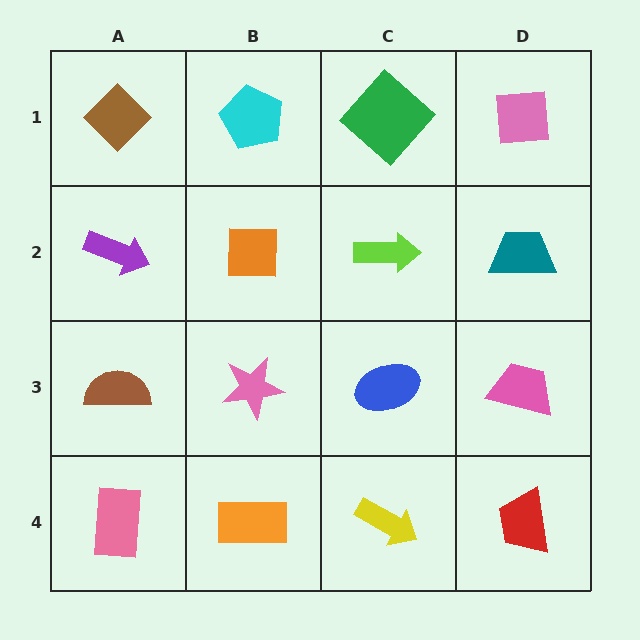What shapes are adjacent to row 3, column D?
A teal trapezoid (row 2, column D), a red trapezoid (row 4, column D), a blue ellipse (row 3, column C).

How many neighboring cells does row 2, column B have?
4.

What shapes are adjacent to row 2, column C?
A green diamond (row 1, column C), a blue ellipse (row 3, column C), an orange square (row 2, column B), a teal trapezoid (row 2, column D).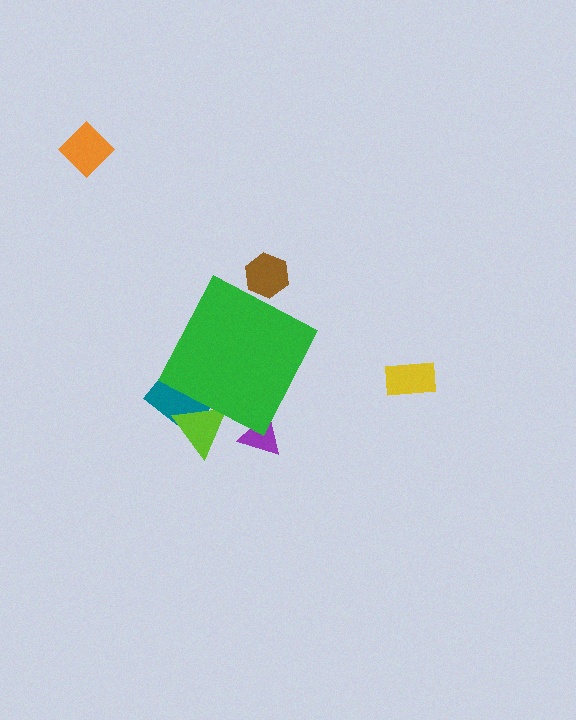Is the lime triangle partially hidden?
Yes, the lime triangle is partially hidden behind the green diamond.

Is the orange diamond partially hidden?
No, the orange diamond is fully visible.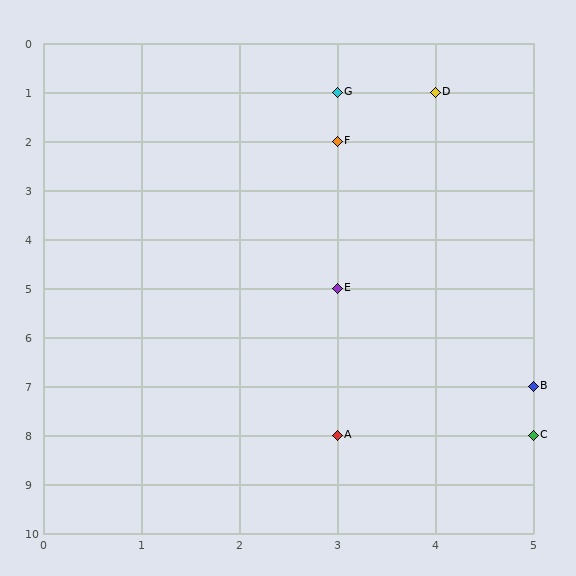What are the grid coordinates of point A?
Point A is at grid coordinates (3, 8).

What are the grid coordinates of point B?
Point B is at grid coordinates (5, 7).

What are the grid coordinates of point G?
Point G is at grid coordinates (3, 1).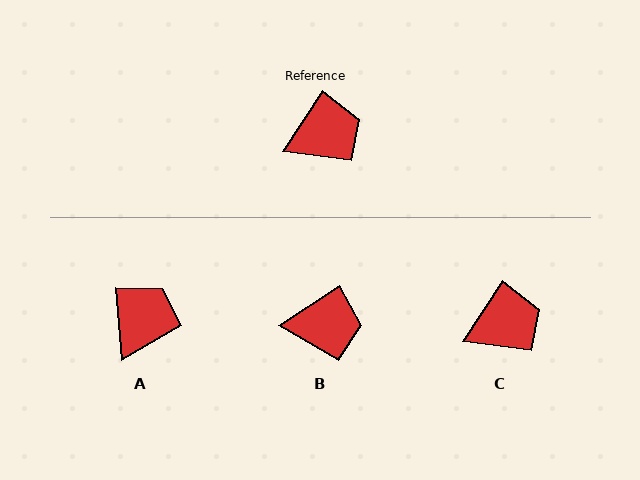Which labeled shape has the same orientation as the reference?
C.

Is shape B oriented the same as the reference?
No, it is off by about 22 degrees.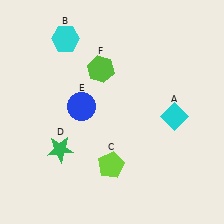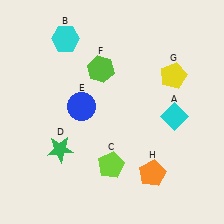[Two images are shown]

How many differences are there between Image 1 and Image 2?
There are 2 differences between the two images.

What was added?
A yellow pentagon (G), an orange pentagon (H) were added in Image 2.